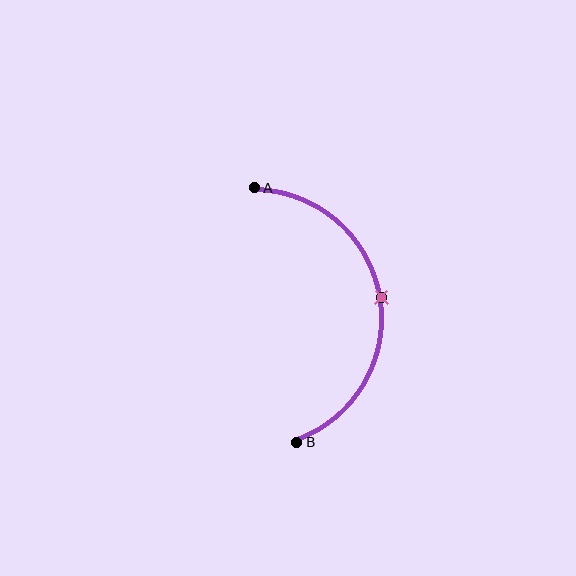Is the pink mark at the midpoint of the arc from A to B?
Yes. The pink mark lies on the arc at equal arc-length from both A and B — it is the arc midpoint.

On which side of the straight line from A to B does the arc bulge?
The arc bulges to the right of the straight line connecting A and B.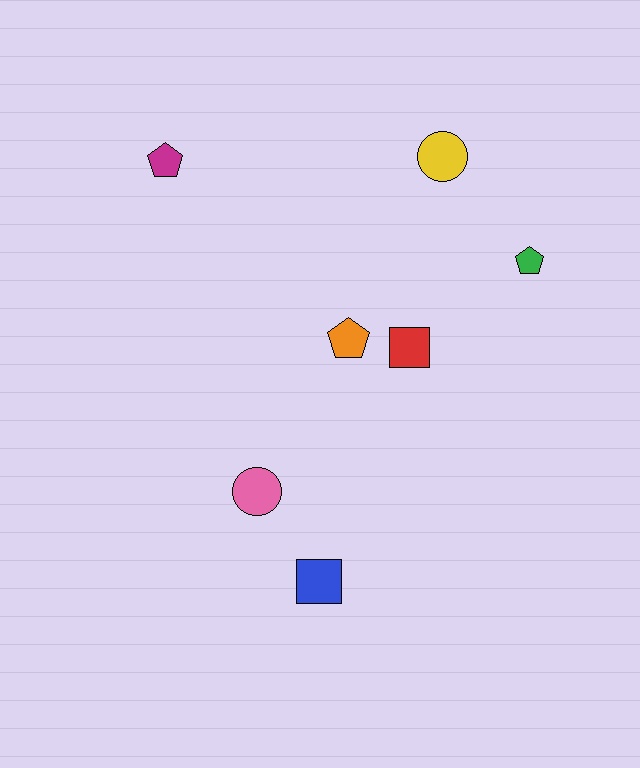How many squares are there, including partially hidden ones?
There are 2 squares.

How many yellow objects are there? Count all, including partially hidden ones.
There is 1 yellow object.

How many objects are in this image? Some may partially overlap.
There are 7 objects.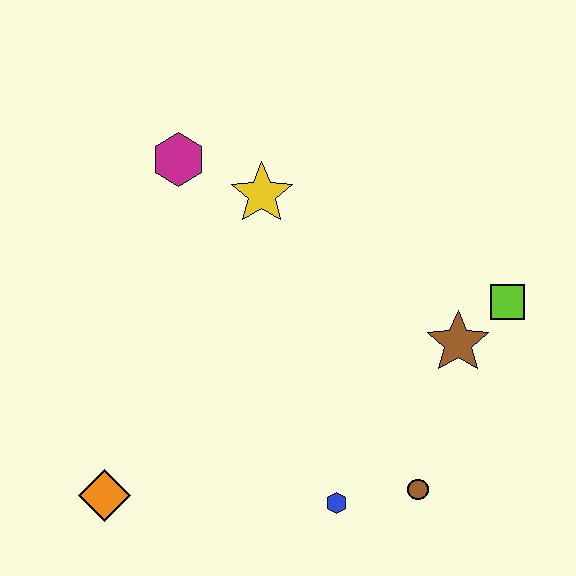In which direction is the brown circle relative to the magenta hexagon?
The brown circle is below the magenta hexagon.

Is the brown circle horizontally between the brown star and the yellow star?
Yes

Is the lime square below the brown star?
No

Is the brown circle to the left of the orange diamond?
No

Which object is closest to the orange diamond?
The blue hexagon is closest to the orange diamond.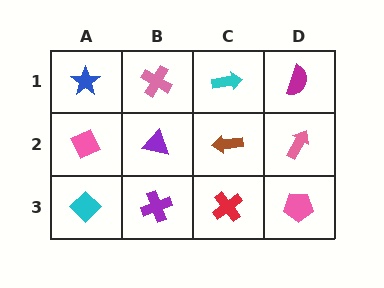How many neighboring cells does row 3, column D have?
2.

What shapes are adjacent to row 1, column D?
A pink arrow (row 2, column D), a cyan arrow (row 1, column C).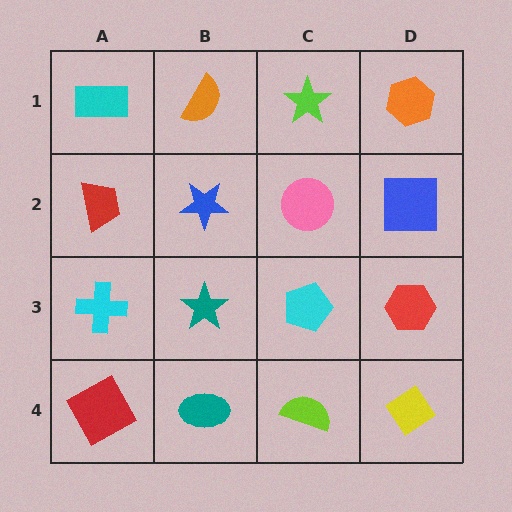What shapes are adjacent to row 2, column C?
A lime star (row 1, column C), a cyan pentagon (row 3, column C), a blue star (row 2, column B), a blue square (row 2, column D).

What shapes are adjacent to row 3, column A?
A red trapezoid (row 2, column A), a red square (row 4, column A), a teal star (row 3, column B).